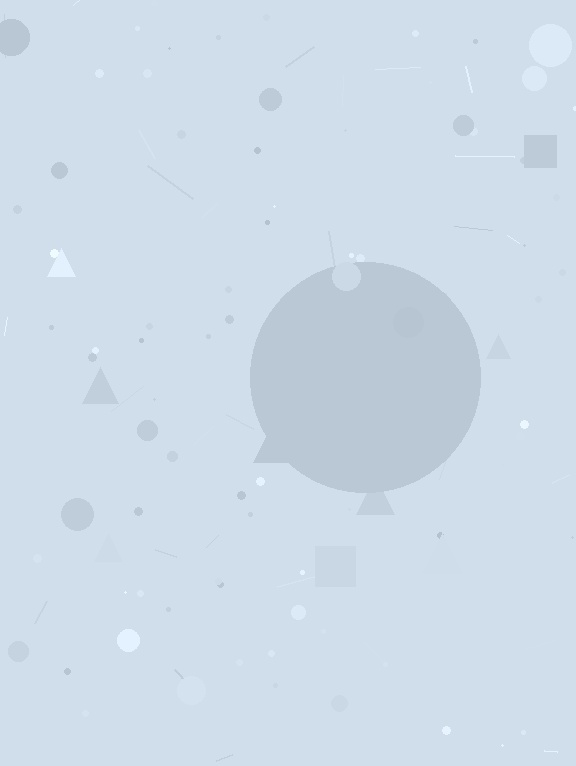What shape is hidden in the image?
A circle is hidden in the image.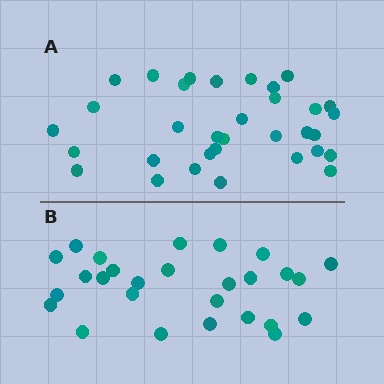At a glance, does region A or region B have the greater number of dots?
Region A (the top region) has more dots.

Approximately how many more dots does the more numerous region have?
Region A has about 6 more dots than region B.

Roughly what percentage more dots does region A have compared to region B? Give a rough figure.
About 20% more.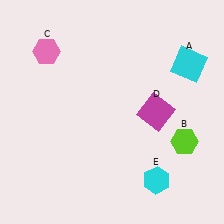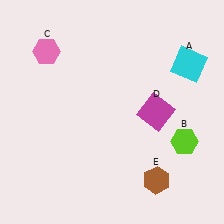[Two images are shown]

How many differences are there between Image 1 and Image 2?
There is 1 difference between the two images.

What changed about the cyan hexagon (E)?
In Image 1, E is cyan. In Image 2, it changed to brown.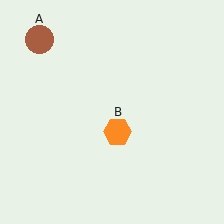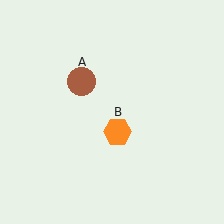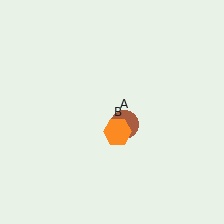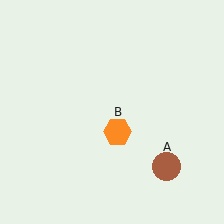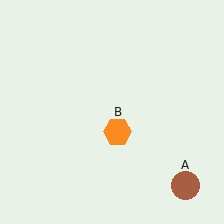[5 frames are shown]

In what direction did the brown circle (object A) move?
The brown circle (object A) moved down and to the right.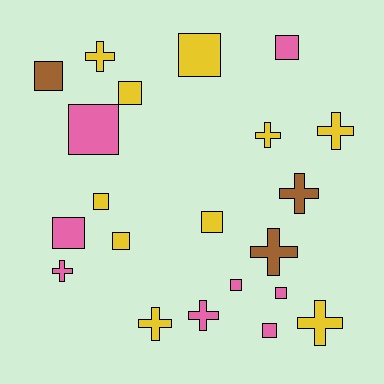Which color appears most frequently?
Yellow, with 10 objects.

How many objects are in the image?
There are 21 objects.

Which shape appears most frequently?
Square, with 12 objects.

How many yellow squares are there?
There are 5 yellow squares.